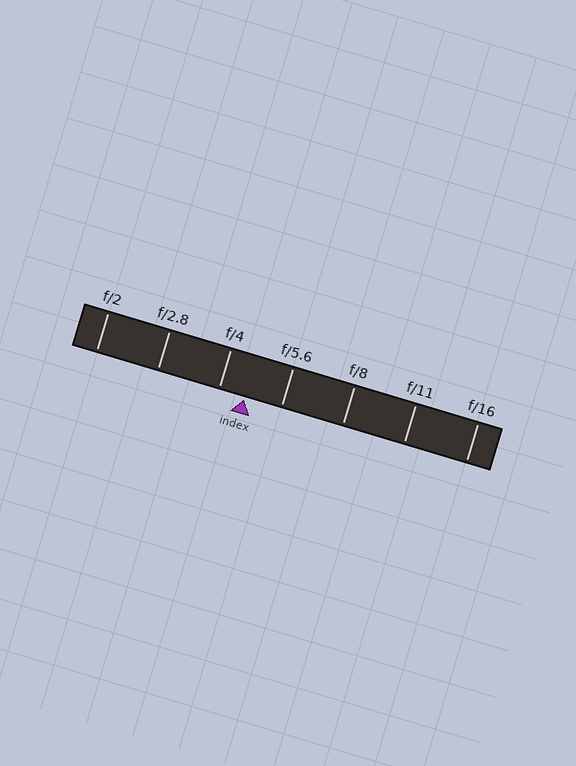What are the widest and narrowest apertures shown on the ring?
The widest aperture shown is f/2 and the narrowest is f/16.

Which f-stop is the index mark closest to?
The index mark is closest to f/4.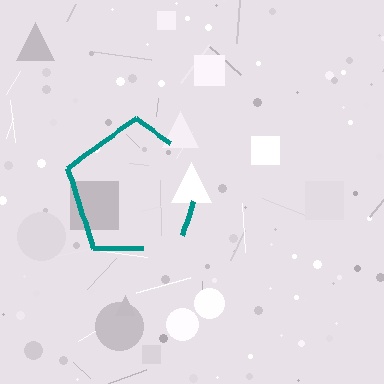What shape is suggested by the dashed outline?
The dashed outline suggests a pentagon.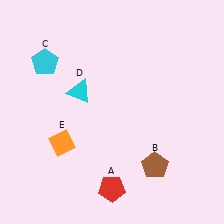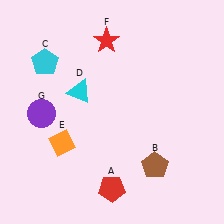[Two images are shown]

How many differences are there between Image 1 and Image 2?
There are 2 differences between the two images.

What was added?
A red star (F), a purple circle (G) were added in Image 2.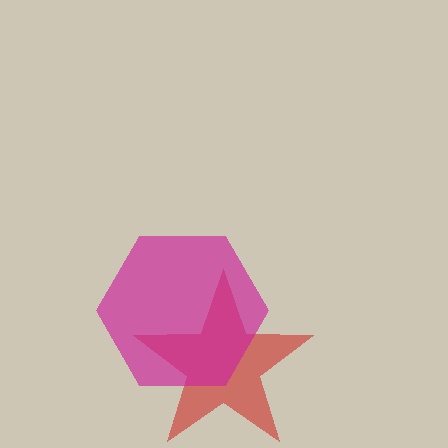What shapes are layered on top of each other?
The layered shapes are: a red star, a magenta hexagon.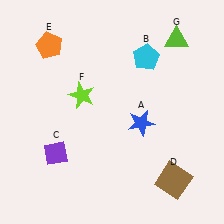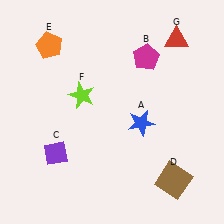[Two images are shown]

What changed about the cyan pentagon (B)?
In Image 1, B is cyan. In Image 2, it changed to magenta.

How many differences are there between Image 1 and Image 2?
There are 2 differences between the two images.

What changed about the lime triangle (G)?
In Image 1, G is lime. In Image 2, it changed to red.